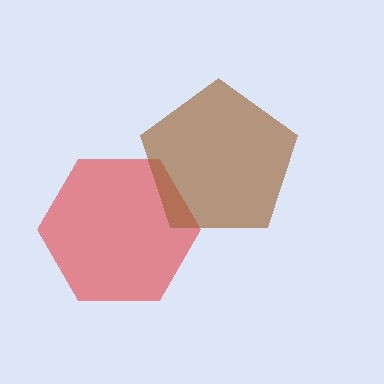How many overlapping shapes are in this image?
There are 2 overlapping shapes in the image.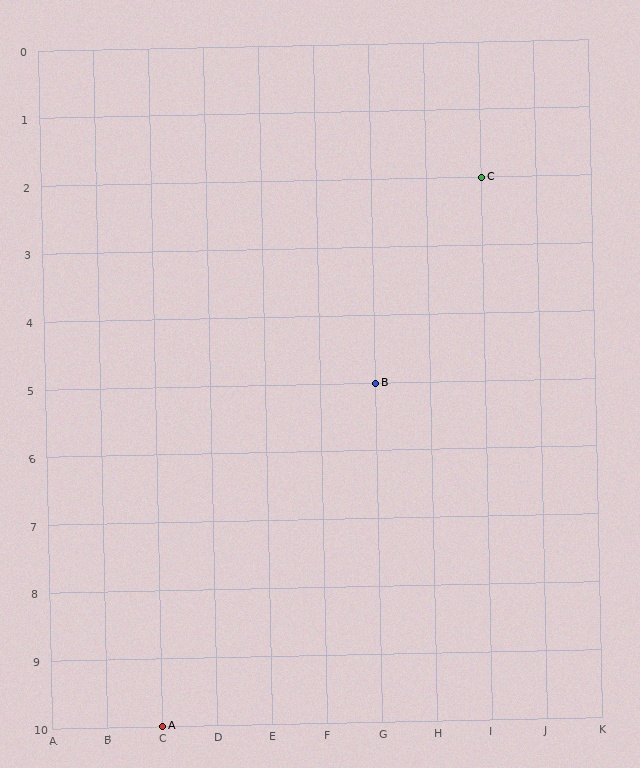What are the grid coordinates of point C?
Point C is at grid coordinates (I, 2).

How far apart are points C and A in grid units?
Points C and A are 6 columns and 8 rows apart (about 10.0 grid units diagonally).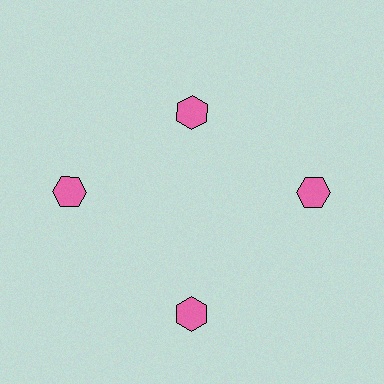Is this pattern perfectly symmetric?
No. The 4 pink hexagons are arranged in a ring, but one element near the 12 o'clock position is pulled inward toward the center, breaking the 4-fold rotational symmetry.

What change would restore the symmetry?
The symmetry would be restored by moving it outward, back onto the ring so that all 4 hexagons sit at equal angles and equal distance from the center.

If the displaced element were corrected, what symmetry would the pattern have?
It would have 4-fold rotational symmetry — the pattern would map onto itself every 90 degrees.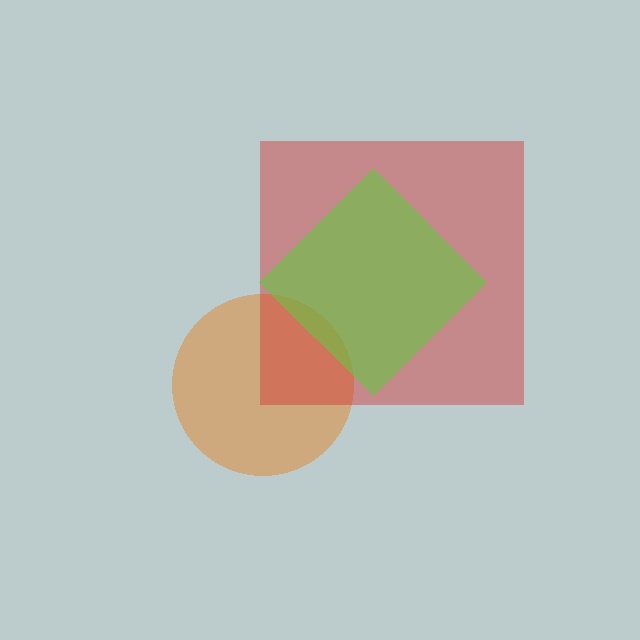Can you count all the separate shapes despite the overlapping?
Yes, there are 3 separate shapes.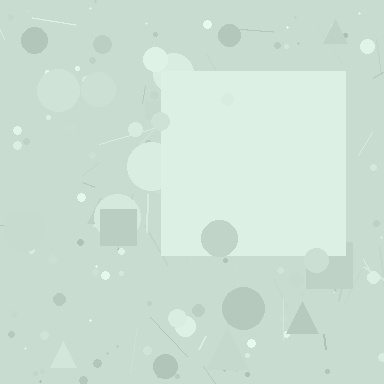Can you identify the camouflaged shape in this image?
The camouflaged shape is a square.